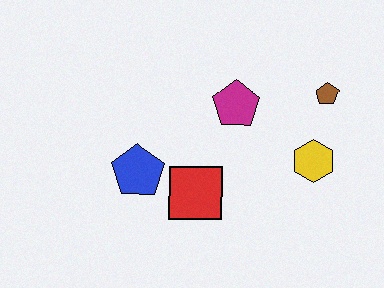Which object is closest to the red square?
The blue pentagon is closest to the red square.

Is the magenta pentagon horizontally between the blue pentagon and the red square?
No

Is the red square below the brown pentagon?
Yes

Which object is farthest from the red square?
The brown pentagon is farthest from the red square.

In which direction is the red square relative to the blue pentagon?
The red square is to the right of the blue pentagon.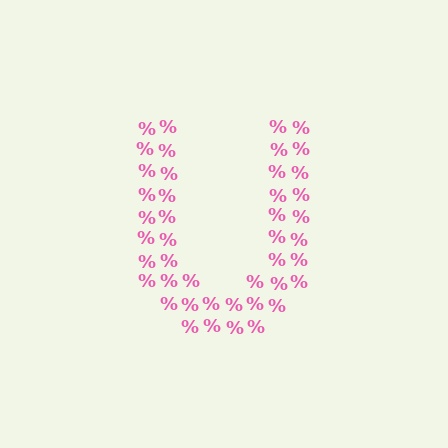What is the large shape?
The large shape is the letter U.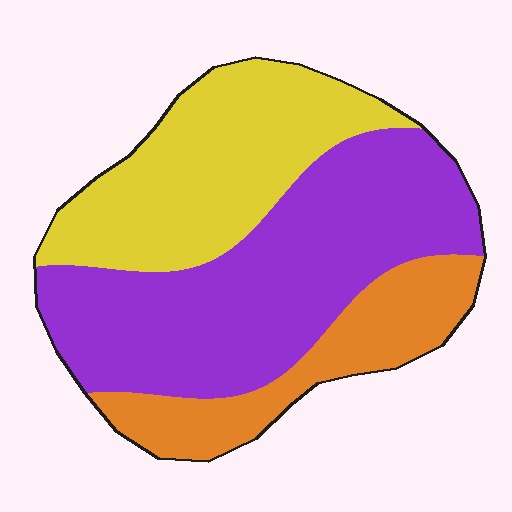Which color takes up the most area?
Purple, at roughly 50%.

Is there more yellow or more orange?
Yellow.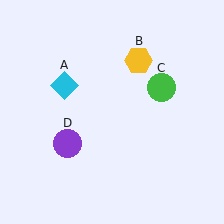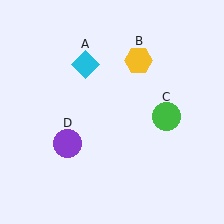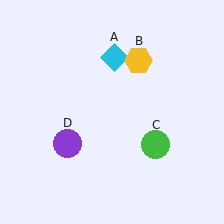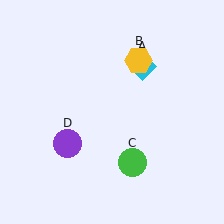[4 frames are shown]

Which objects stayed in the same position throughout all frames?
Yellow hexagon (object B) and purple circle (object D) remained stationary.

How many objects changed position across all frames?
2 objects changed position: cyan diamond (object A), green circle (object C).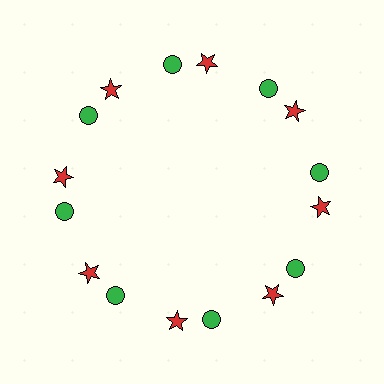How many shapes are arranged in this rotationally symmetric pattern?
There are 16 shapes, arranged in 8 groups of 2.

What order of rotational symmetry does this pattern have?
This pattern has 8-fold rotational symmetry.